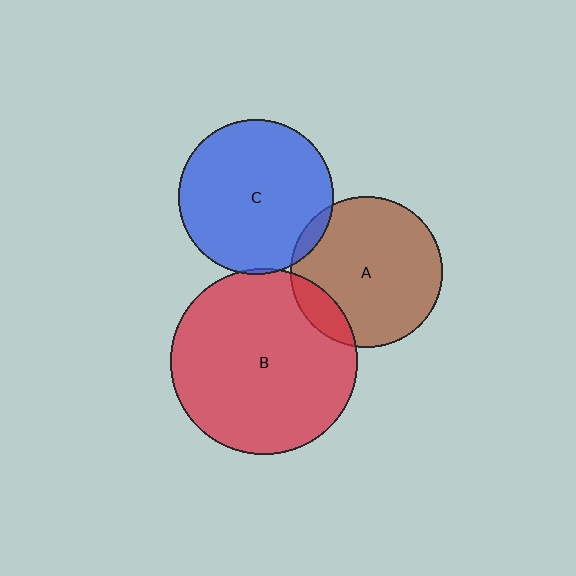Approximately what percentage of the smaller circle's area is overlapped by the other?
Approximately 10%.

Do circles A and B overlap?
Yes.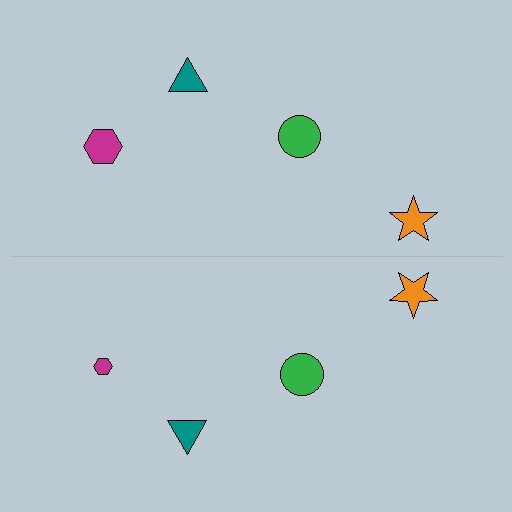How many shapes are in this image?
There are 8 shapes in this image.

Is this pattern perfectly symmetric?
No, the pattern is not perfectly symmetric. The magenta hexagon on the bottom side has a different size than its mirror counterpart.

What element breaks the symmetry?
The magenta hexagon on the bottom side has a different size than its mirror counterpart.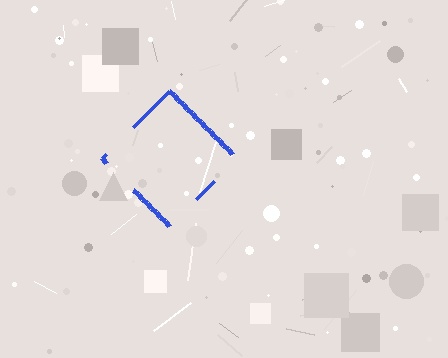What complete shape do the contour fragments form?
The contour fragments form a diamond.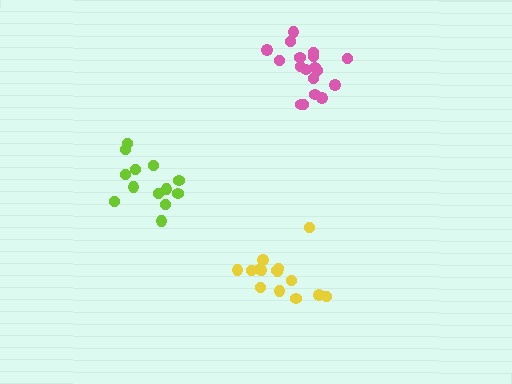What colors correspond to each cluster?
The clusters are colored: lime, pink, yellow.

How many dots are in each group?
Group 1: 13 dots, Group 2: 18 dots, Group 3: 15 dots (46 total).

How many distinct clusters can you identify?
There are 3 distinct clusters.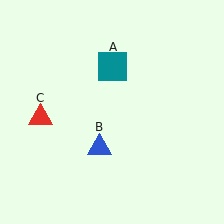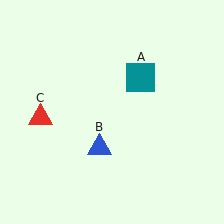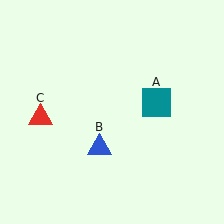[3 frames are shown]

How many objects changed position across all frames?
1 object changed position: teal square (object A).